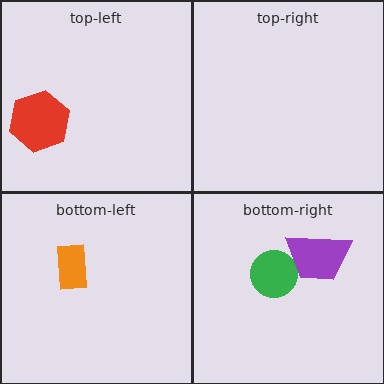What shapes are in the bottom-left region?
The orange rectangle.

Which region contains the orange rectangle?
The bottom-left region.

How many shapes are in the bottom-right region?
2.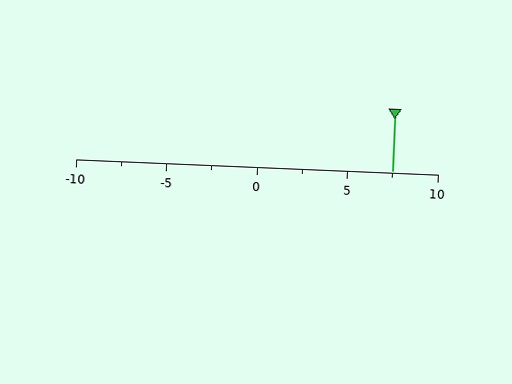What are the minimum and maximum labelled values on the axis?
The axis runs from -10 to 10.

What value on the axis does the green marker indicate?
The marker indicates approximately 7.5.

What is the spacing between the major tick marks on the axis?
The major ticks are spaced 5 apart.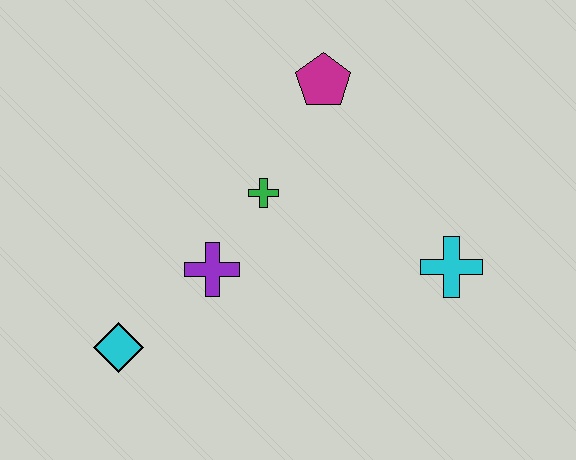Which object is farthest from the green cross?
The cyan diamond is farthest from the green cross.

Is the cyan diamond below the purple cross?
Yes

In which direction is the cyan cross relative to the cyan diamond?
The cyan cross is to the right of the cyan diamond.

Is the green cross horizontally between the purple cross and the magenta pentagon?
Yes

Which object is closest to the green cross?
The purple cross is closest to the green cross.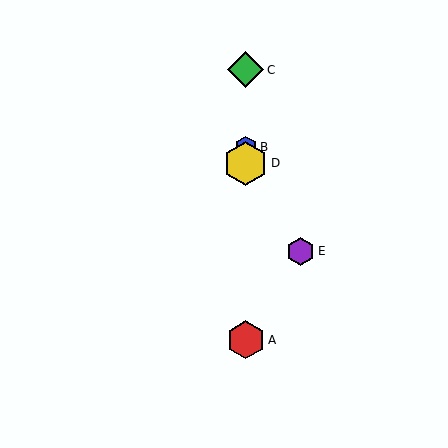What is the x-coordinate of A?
Object A is at x≈246.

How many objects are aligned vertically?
4 objects (A, B, C, D) are aligned vertically.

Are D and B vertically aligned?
Yes, both are at x≈246.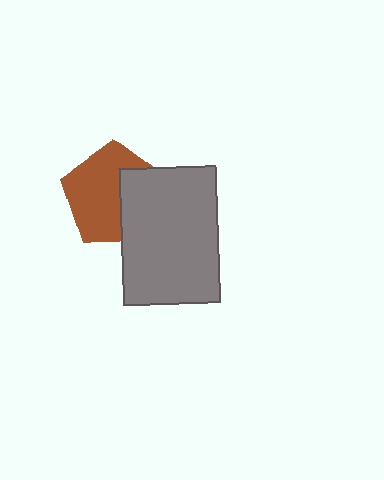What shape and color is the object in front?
The object in front is a gray rectangle.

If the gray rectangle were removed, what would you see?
You would see the complete brown pentagon.